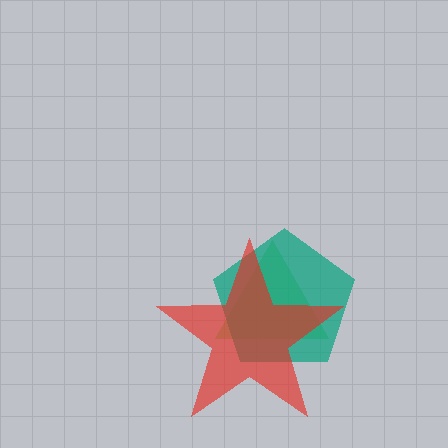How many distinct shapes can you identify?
There are 3 distinct shapes: a green triangle, a teal pentagon, a red star.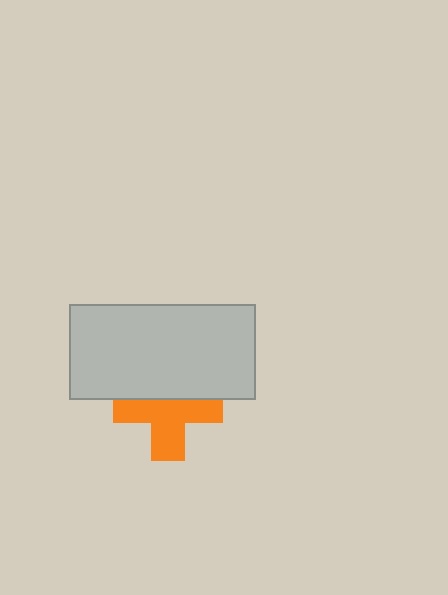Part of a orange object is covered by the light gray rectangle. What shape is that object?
It is a cross.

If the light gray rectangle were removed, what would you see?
You would see the complete orange cross.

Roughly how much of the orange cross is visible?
About half of it is visible (roughly 62%).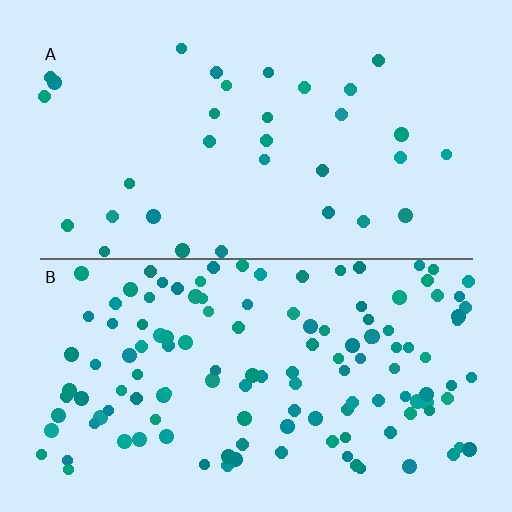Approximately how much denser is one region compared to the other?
Approximately 4.0× — region B over region A.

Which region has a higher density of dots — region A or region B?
B (the bottom).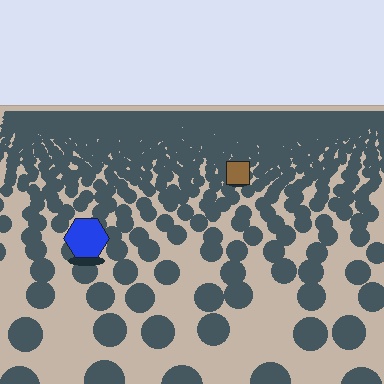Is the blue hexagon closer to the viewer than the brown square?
Yes. The blue hexagon is closer — you can tell from the texture gradient: the ground texture is coarser near it.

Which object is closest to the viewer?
The blue hexagon is closest. The texture marks near it are larger and more spread out.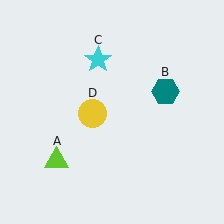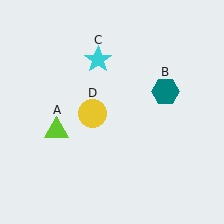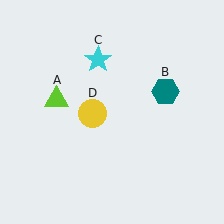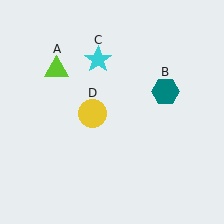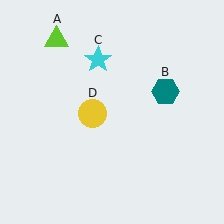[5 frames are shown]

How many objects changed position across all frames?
1 object changed position: lime triangle (object A).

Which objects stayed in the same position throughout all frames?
Teal hexagon (object B) and cyan star (object C) and yellow circle (object D) remained stationary.